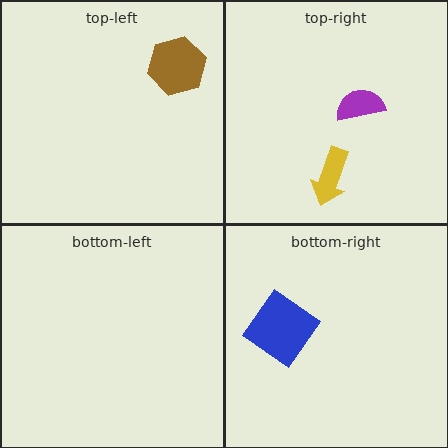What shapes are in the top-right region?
The yellow arrow, the purple semicircle.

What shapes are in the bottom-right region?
The blue diamond.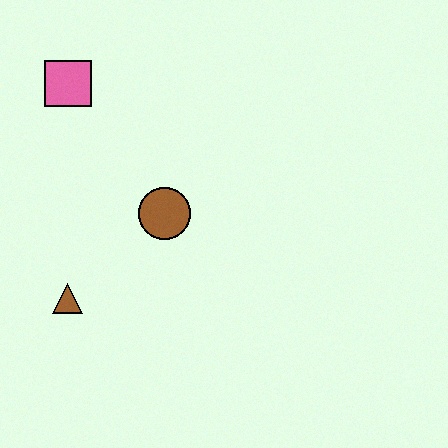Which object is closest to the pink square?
The brown circle is closest to the pink square.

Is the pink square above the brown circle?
Yes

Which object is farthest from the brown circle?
The pink square is farthest from the brown circle.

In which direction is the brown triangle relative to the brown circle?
The brown triangle is to the left of the brown circle.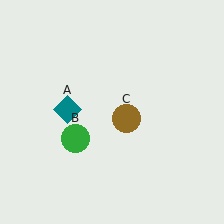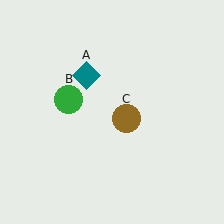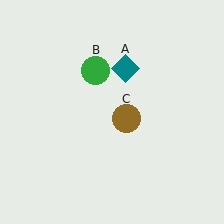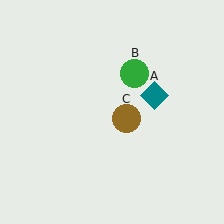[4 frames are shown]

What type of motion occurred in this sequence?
The teal diamond (object A), green circle (object B) rotated clockwise around the center of the scene.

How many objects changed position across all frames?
2 objects changed position: teal diamond (object A), green circle (object B).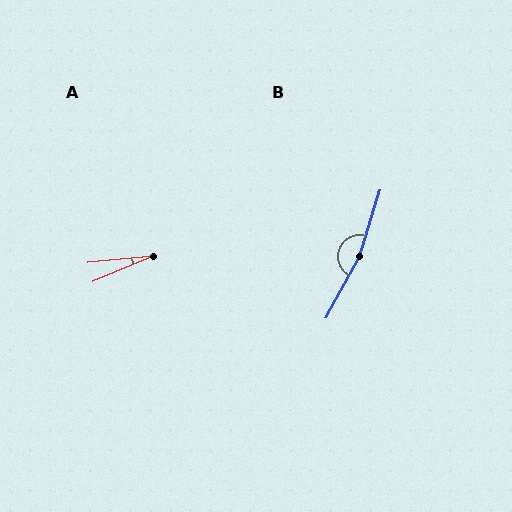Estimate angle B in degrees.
Approximately 169 degrees.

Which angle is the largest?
B, at approximately 169 degrees.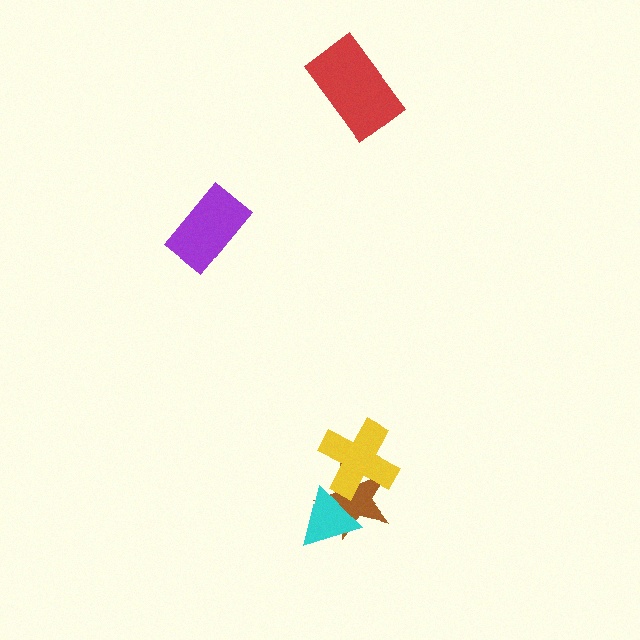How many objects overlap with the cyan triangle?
2 objects overlap with the cyan triangle.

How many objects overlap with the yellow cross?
2 objects overlap with the yellow cross.